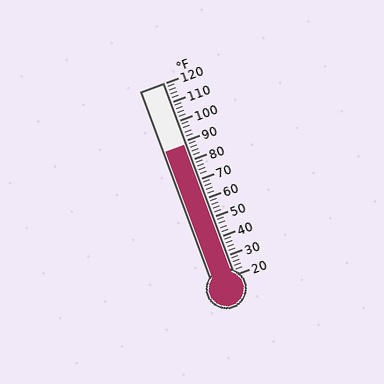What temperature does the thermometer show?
The thermometer shows approximately 88°F.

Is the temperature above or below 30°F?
The temperature is above 30°F.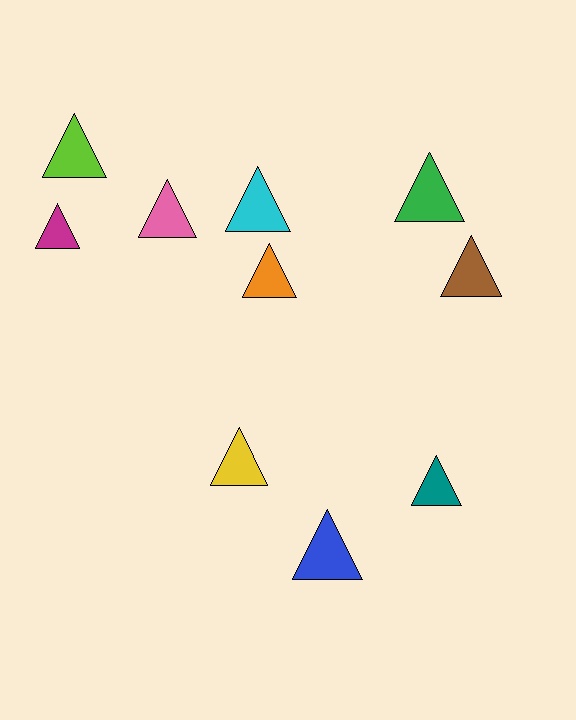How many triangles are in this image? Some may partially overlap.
There are 10 triangles.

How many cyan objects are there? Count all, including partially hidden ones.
There is 1 cyan object.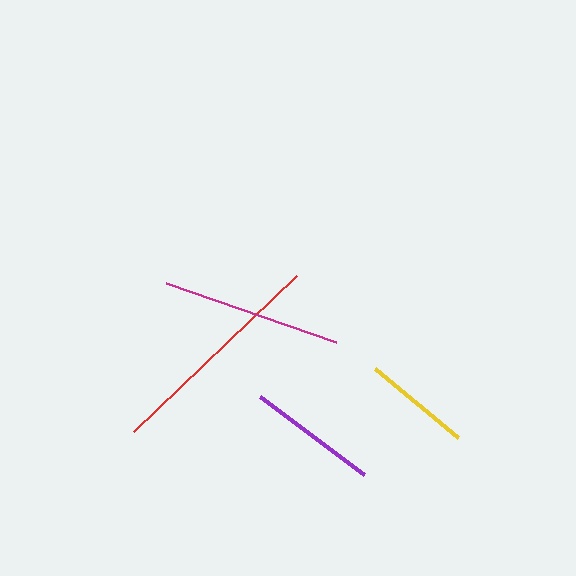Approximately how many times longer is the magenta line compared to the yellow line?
The magenta line is approximately 1.7 times the length of the yellow line.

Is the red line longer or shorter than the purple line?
The red line is longer than the purple line.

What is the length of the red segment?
The red segment is approximately 225 pixels long.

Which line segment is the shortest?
The yellow line is the shortest at approximately 108 pixels.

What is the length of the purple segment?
The purple segment is approximately 130 pixels long.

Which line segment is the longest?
The red line is the longest at approximately 225 pixels.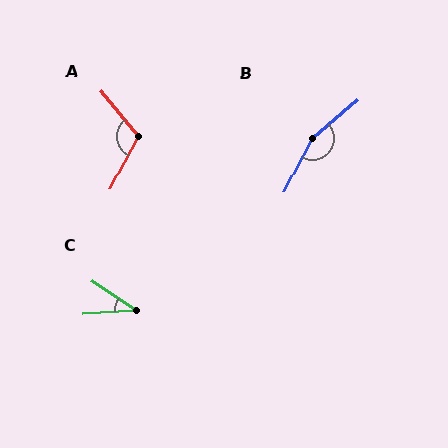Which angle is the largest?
B, at approximately 157 degrees.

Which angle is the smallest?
C, at approximately 38 degrees.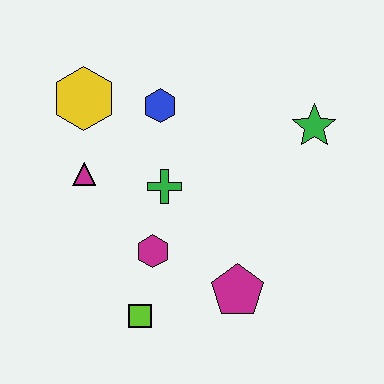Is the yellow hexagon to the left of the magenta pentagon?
Yes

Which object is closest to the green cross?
The magenta hexagon is closest to the green cross.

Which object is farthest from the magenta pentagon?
The yellow hexagon is farthest from the magenta pentagon.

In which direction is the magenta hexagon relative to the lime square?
The magenta hexagon is above the lime square.